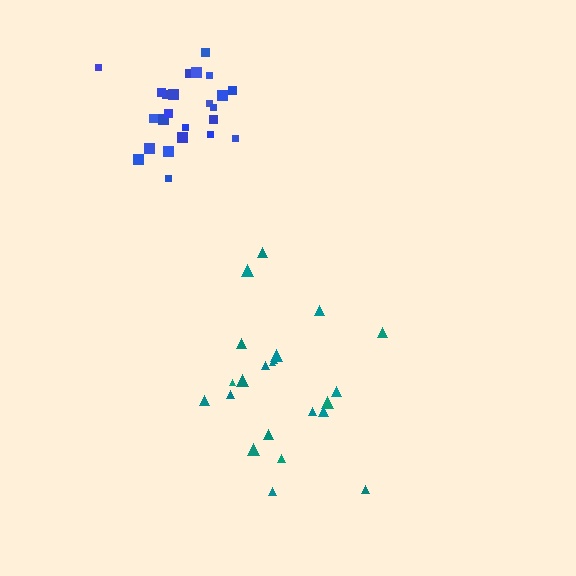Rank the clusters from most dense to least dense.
blue, teal.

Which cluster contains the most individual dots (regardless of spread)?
Blue (24).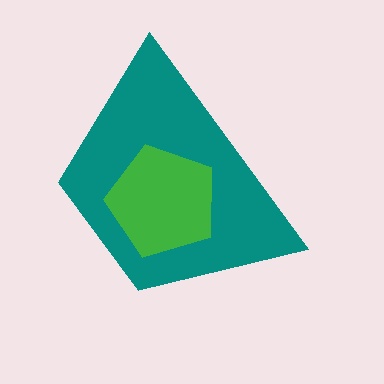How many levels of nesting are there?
2.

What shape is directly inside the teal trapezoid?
The green pentagon.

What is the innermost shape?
The green pentagon.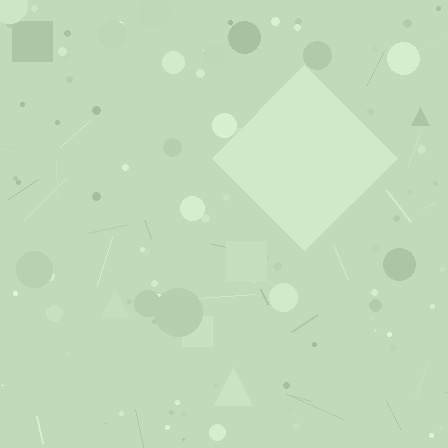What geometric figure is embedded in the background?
A diamond is embedded in the background.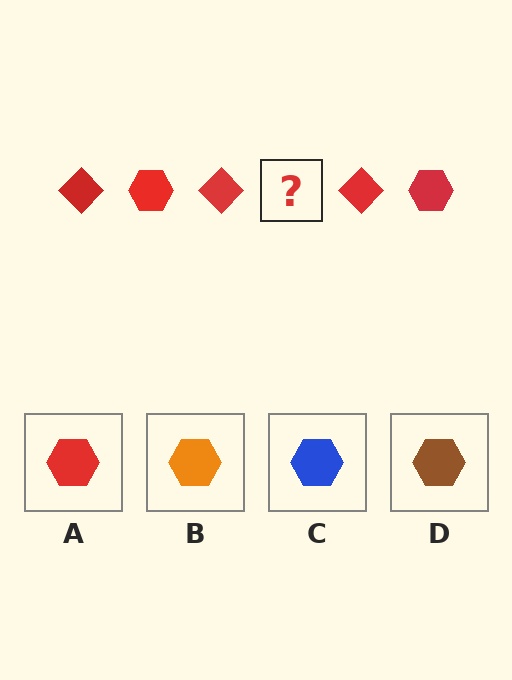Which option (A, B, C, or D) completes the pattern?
A.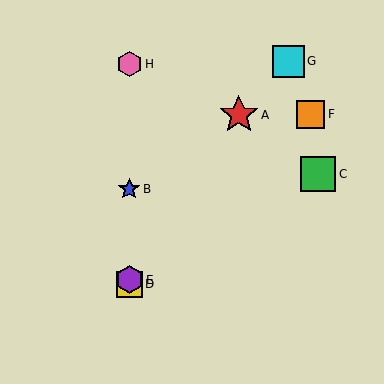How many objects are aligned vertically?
4 objects (B, D, E, H) are aligned vertically.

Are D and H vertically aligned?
Yes, both are at x≈129.